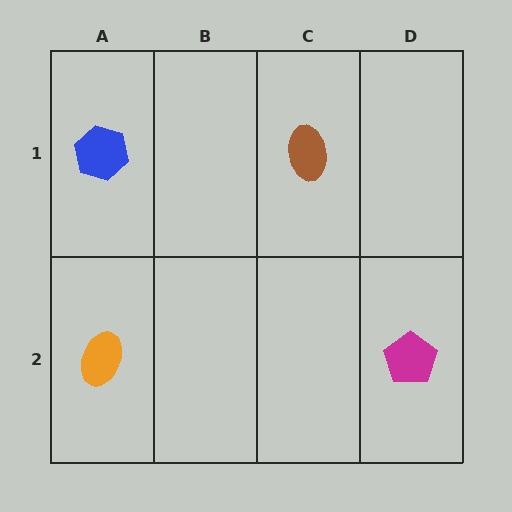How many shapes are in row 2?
2 shapes.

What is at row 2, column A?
An orange ellipse.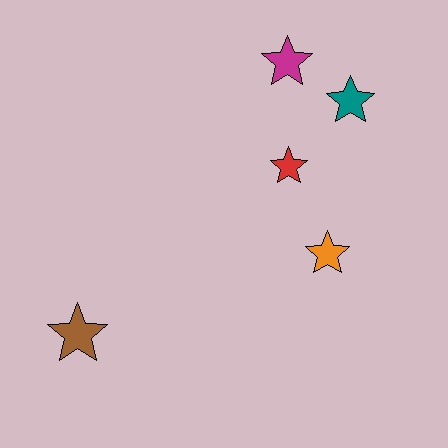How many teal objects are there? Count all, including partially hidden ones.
There is 1 teal object.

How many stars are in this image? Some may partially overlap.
There are 5 stars.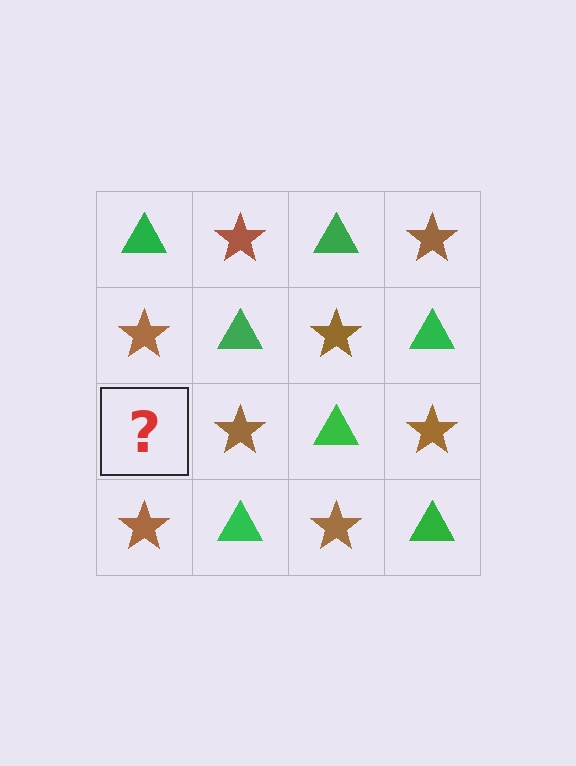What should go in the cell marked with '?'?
The missing cell should contain a green triangle.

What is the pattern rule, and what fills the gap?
The rule is that it alternates green triangle and brown star in a checkerboard pattern. The gap should be filled with a green triangle.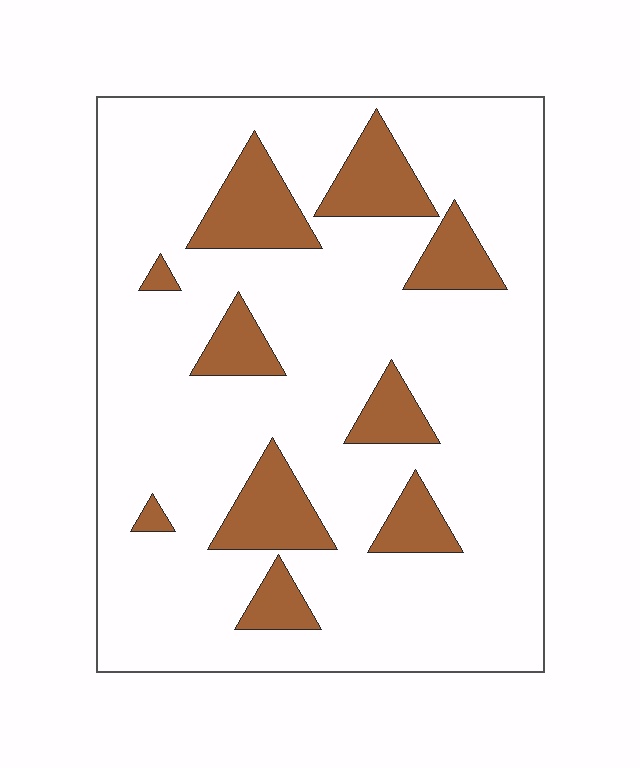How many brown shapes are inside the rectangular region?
10.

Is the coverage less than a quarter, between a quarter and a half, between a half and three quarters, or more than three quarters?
Less than a quarter.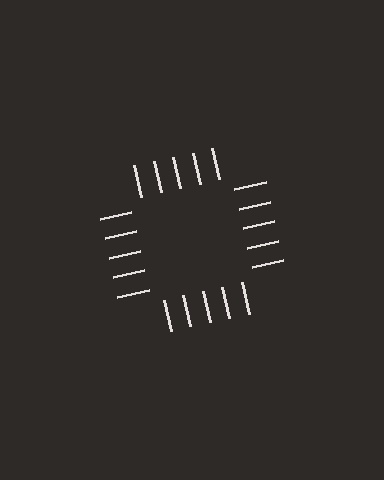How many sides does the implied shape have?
4 sides — the line-ends trace a square.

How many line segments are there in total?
20 — 5 along each of the 4 edges.